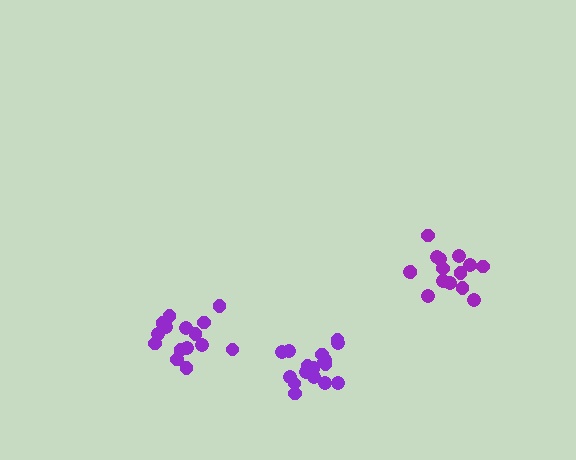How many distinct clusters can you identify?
There are 3 distinct clusters.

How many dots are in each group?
Group 1: 15 dots, Group 2: 17 dots, Group 3: 15 dots (47 total).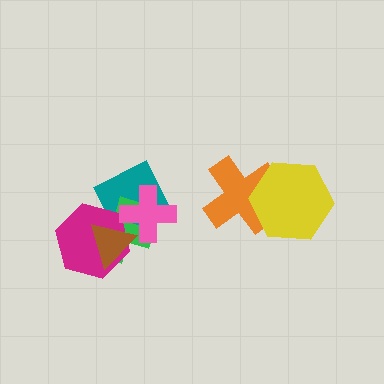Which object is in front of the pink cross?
The brown triangle is in front of the pink cross.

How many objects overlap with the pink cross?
3 objects overlap with the pink cross.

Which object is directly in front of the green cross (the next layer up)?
The magenta hexagon is directly in front of the green cross.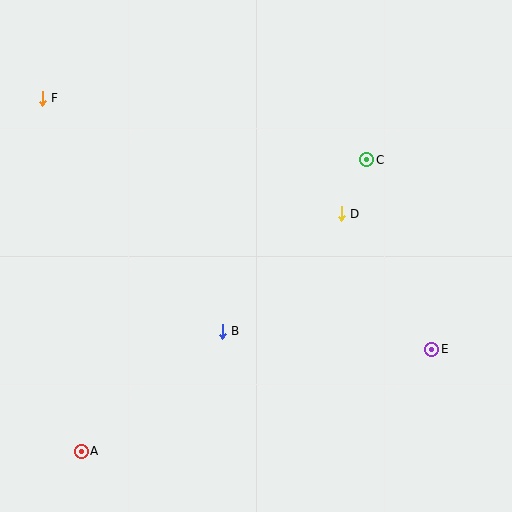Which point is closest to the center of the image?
Point B at (222, 331) is closest to the center.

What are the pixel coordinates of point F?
Point F is at (42, 98).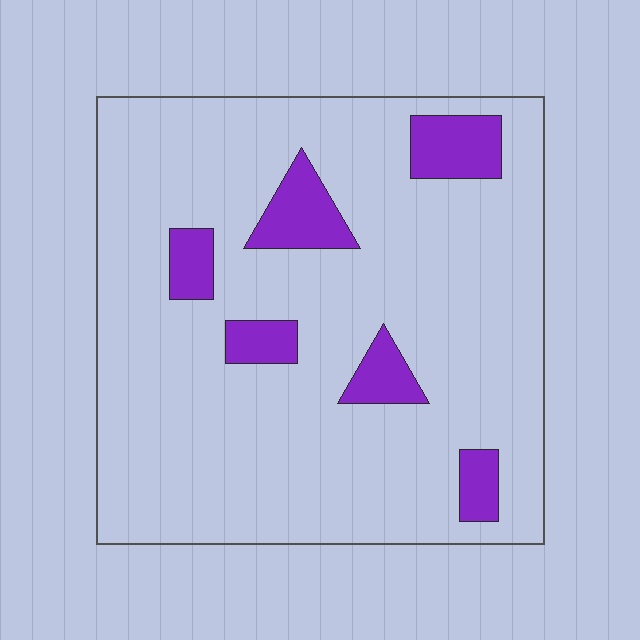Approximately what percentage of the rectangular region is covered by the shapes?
Approximately 10%.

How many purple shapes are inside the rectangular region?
6.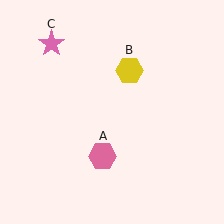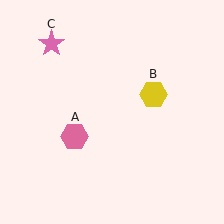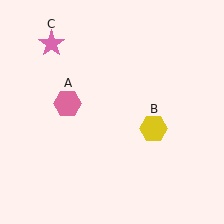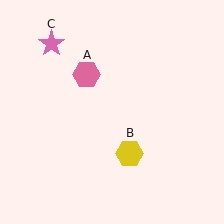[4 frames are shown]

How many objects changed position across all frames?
2 objects changed position: pink hexagon (object A), yellow hexagon (object B).